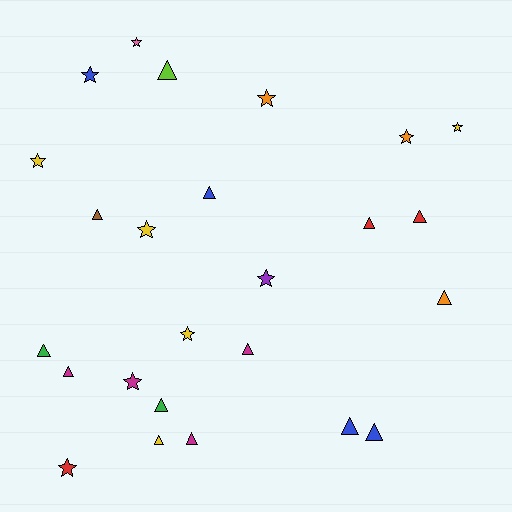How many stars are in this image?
There are 11 stars.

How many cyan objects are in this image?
There are no cyan objects.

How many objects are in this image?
There are 25 objects.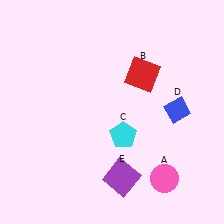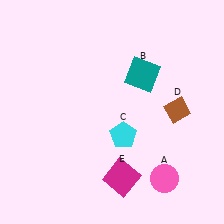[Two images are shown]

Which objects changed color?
B changed from red to teal. D changed from blue to brown. E changed from purple to magenta.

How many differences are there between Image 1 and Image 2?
There are 3 differences between the two images.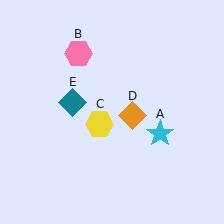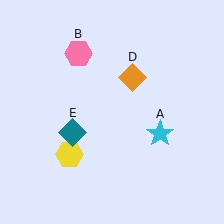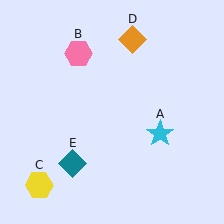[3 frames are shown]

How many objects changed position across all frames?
3 objects changed position: yellow hexagon (object C), orange diamond (object D), teal diamond (object E).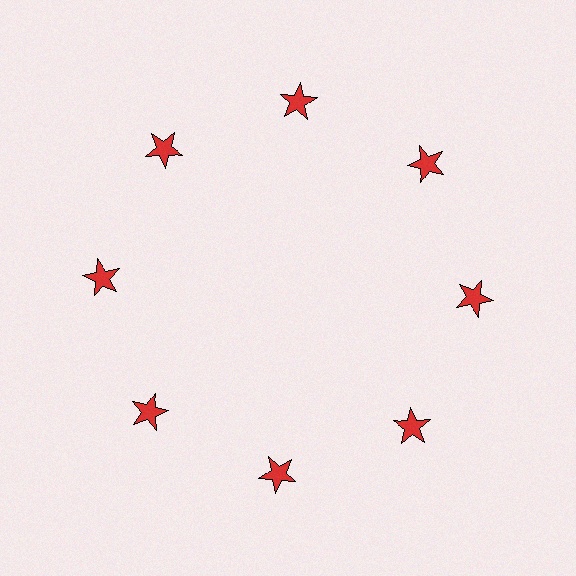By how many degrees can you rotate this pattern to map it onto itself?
The pattern maps onto itself every 45 degrees of rotation.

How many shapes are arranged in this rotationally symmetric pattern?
There are 8 shapes, arranged in 8 groups of 1.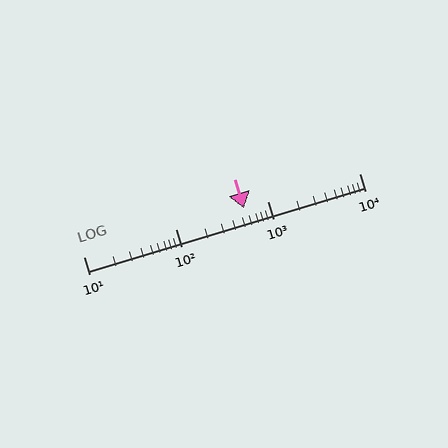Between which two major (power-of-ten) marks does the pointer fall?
The pointer is between 100 and 1000.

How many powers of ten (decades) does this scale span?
The scale spans 3 decades, from 10 to 10000.